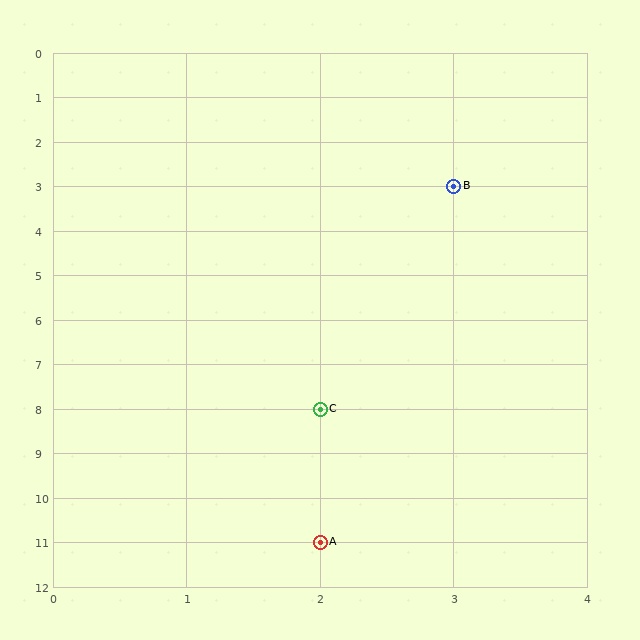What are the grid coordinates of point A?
Point A is at grid coordinates (2, 11).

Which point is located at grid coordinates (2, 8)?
Point C is at (2, 8).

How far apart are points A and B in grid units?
Points A and B are 1 column and 8 rows apart (about 8.1 grid units diagonally).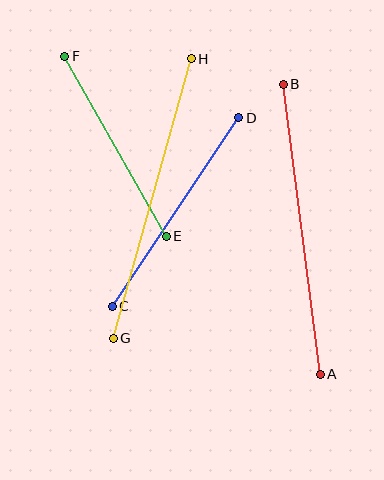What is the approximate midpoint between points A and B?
The midpoint is at approximately (302, 229) pixels.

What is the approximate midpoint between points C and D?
The midpoint is at approximately (176, 212) pixels.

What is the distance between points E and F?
The distance is approximately 207 pixels.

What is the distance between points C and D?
The distance is approximately 227 pixels.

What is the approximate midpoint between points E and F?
The midpoint is at approximately (115, 146) pixels.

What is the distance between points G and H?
The distance is approximately 290 pixels.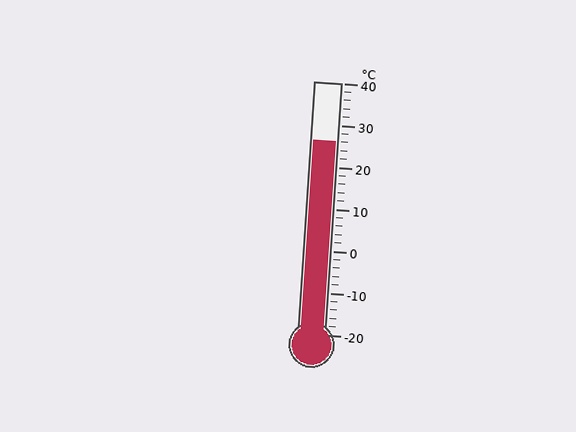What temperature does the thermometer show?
The thermometer shows approximately 26°C.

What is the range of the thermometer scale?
The thermometer scale ranges from -20°C to 40°C.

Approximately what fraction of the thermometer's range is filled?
The thermometer is filled to approximately 75% of its range.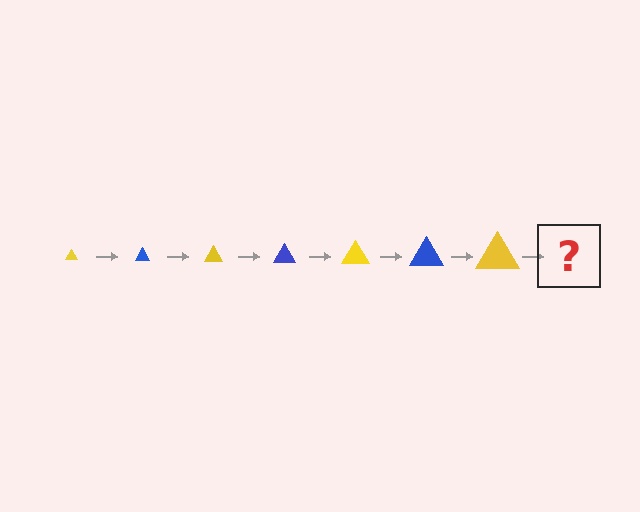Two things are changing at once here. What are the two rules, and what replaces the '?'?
The two rules are that the triangle grows larger each step and the color cycles through yellow and blue. The '?' should be a blue triangle, larger than the previous one.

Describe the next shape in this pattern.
It should be a blue triangle, larger than the previous one.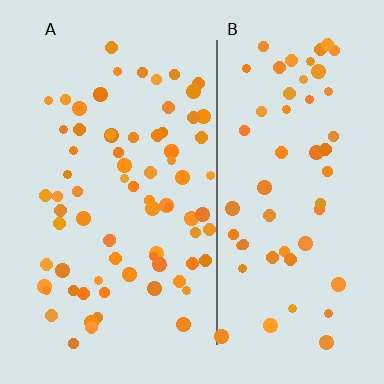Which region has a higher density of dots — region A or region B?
A (the left).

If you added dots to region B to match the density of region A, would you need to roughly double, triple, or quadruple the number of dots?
Approximately double.